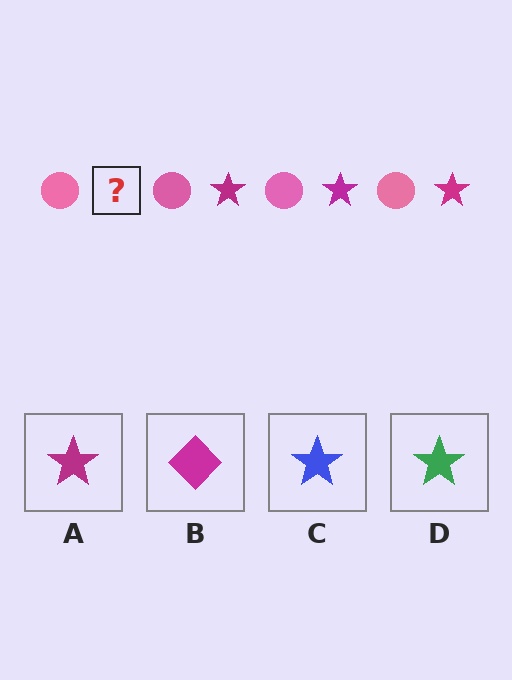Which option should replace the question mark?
Option A.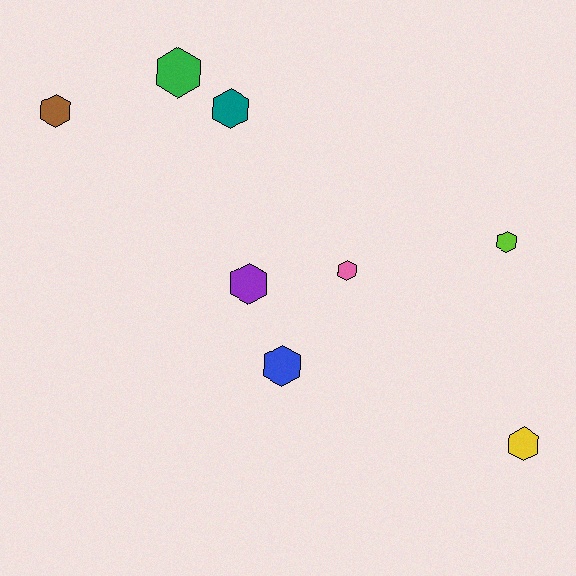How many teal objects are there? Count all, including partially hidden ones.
There is 1 teal object.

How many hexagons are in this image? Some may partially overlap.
There are 8 hexagons.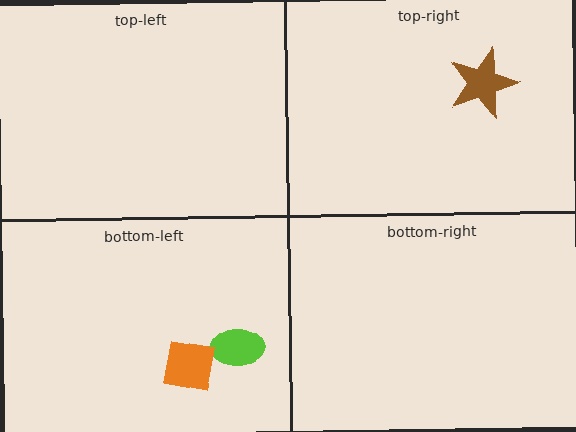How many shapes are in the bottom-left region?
2.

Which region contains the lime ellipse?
The bottom-left region.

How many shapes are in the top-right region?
1.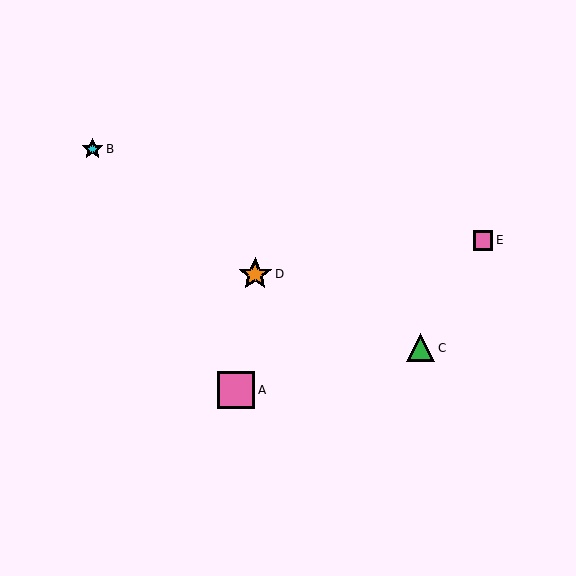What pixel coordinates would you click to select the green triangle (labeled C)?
Click at (421, 348) to select the green triangle C.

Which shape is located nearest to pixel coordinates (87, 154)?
The cyan star (labeled B) at (92, 149) is nearest to that location.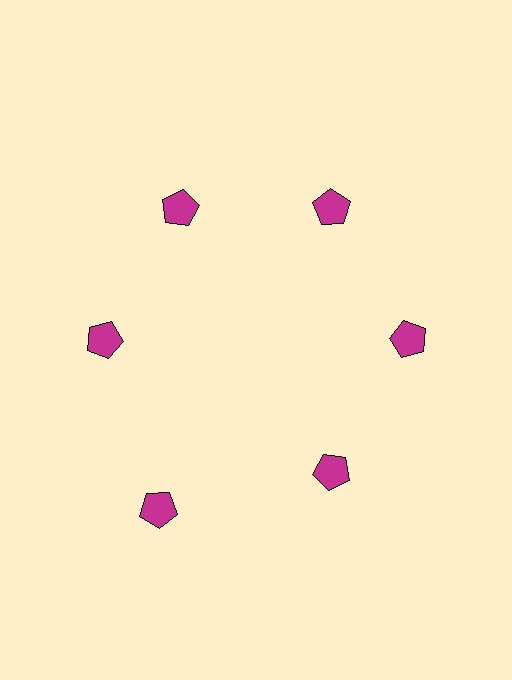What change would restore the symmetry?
The symmetry would be restored by moving it inward, back onto the ring so that all 6 pentagons sit at equal angles and equal distance from the center.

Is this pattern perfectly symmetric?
No. The 6 magenta pentagons are arranged in a ring, but one element near the 7 o'clock position is pushed outward from the center, breaking the 6-fold rotational symmetry.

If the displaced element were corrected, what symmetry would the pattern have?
It would have 6-fold rotational symmetry — the pattern would map onto itself every 60 degrees.